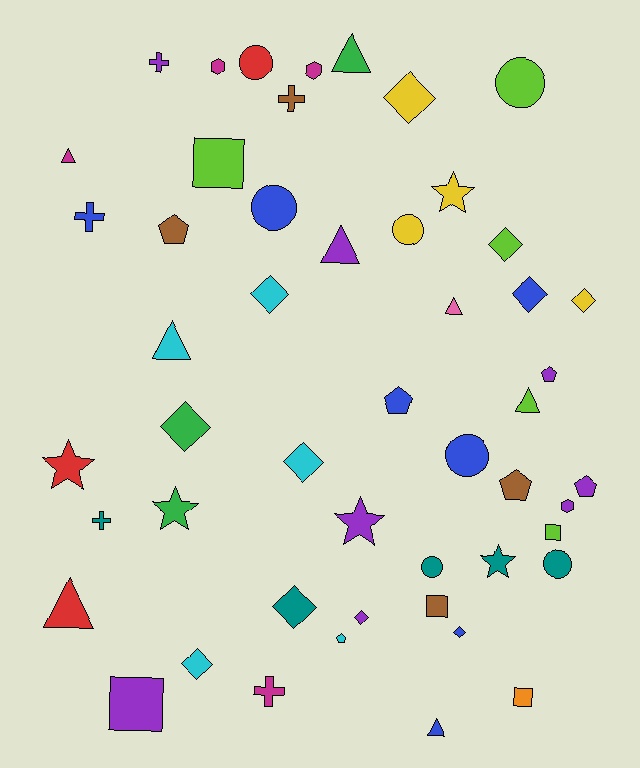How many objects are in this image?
There are 50 objects.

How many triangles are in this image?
There are 8 triangles.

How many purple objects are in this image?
There are 8 purple objects.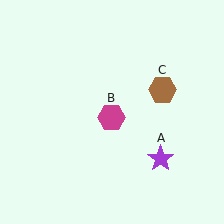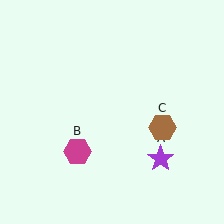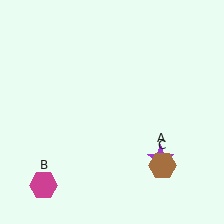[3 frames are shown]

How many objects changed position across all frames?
2 objects changed position: magenta hexagon (object B), brown hexagon (object C).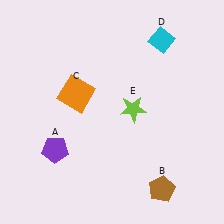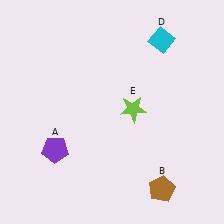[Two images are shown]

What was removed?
The orange square (C) was removed in Image 2.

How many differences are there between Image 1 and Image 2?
There is 1 difference between the two images.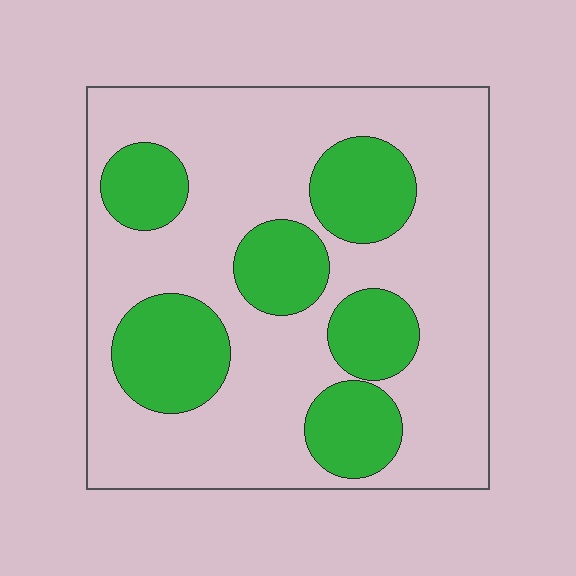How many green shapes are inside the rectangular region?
6.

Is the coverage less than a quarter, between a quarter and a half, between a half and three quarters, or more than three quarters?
Between a quarter and a half.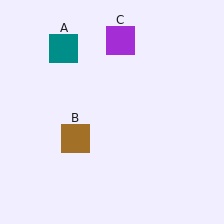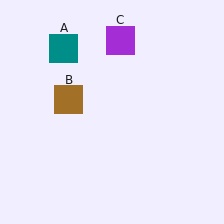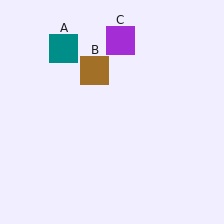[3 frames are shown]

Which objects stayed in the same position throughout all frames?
Teal square (object A) and purple square (object C) remained stationary.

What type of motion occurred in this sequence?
The brown square (object B) rotated clockwise around the center of the scene.